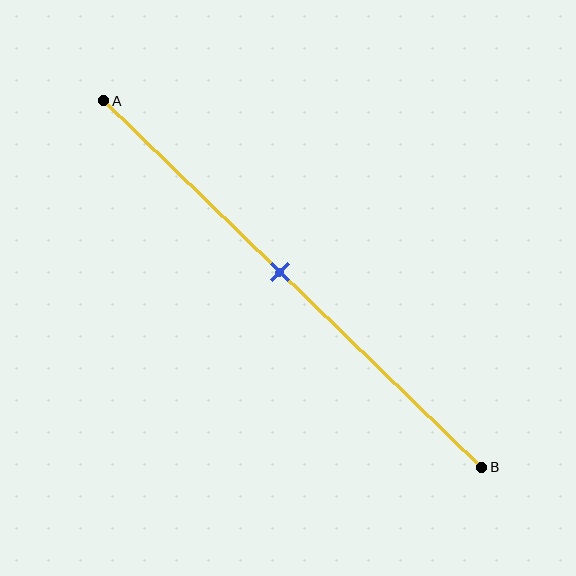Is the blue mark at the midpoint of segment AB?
No, the mark is at about 45% from A, not at the 50% midpoint.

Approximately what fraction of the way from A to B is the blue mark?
The blue mark is approximately 45% of the way from A to B.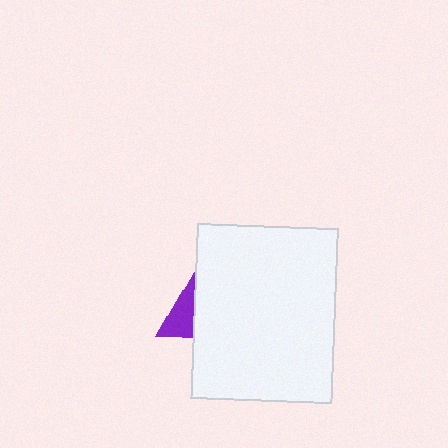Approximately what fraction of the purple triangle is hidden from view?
Roughly 70% of the purple triangle is hidden behind the white rectangle.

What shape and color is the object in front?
The object in front is a white rectangle.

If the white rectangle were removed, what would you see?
You would see the complete purple triangle.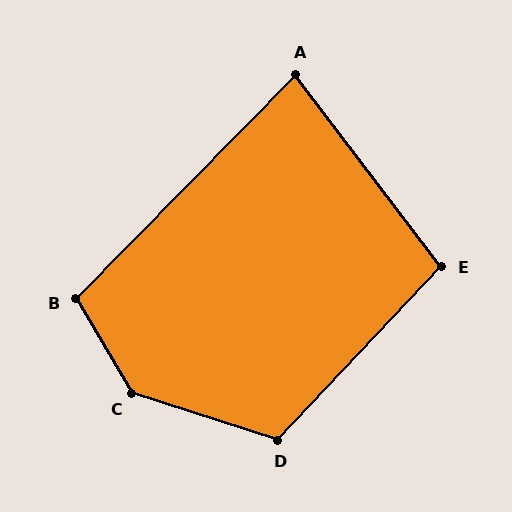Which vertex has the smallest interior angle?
A, at approximately 82 degrees.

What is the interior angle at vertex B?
Approximately 105 degrees (obtuse).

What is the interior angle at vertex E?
Approximately 99 degrees (obtuse).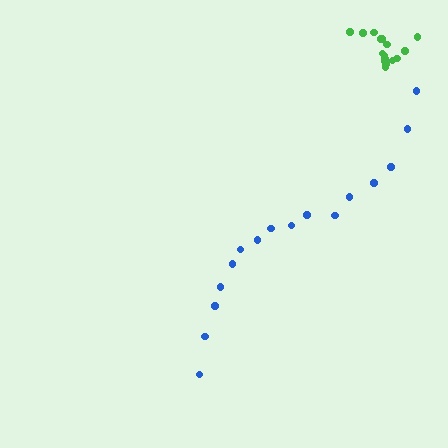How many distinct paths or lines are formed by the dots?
There are 2 distinct paths.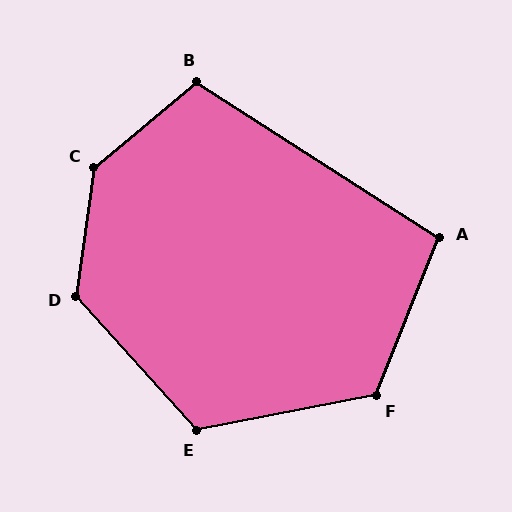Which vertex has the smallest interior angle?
A, at approximately 101 degrees.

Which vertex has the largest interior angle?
C, at approximately 138 degrees.